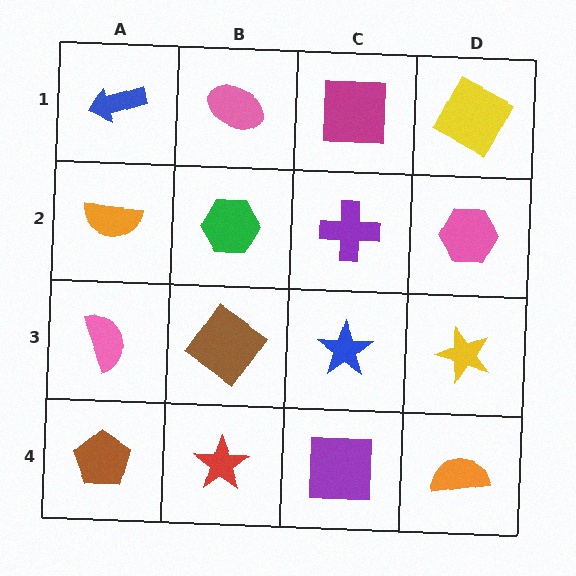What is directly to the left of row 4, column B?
A brown pentagon.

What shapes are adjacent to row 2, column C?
A magenta square (row 1, column C), a blue star (row 3, column C), a green hexagon (row 2, column B), a pink hexagon (row 2, column D).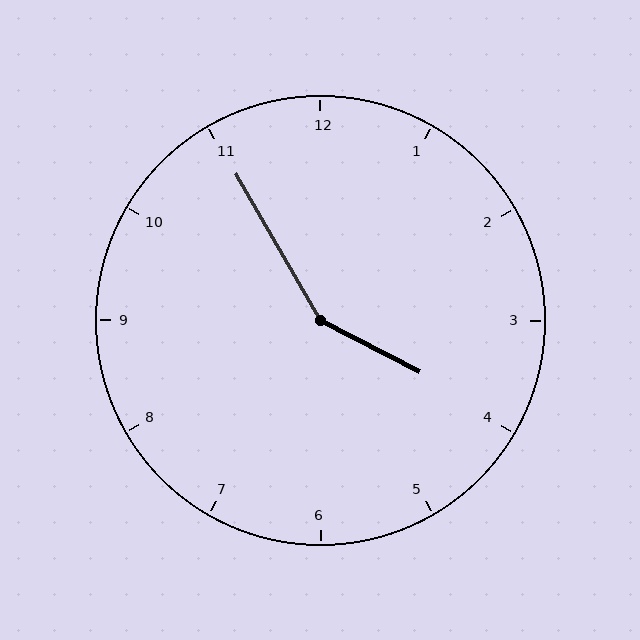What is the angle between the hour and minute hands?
Approximately 148 degrees.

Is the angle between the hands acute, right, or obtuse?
It is obtuse.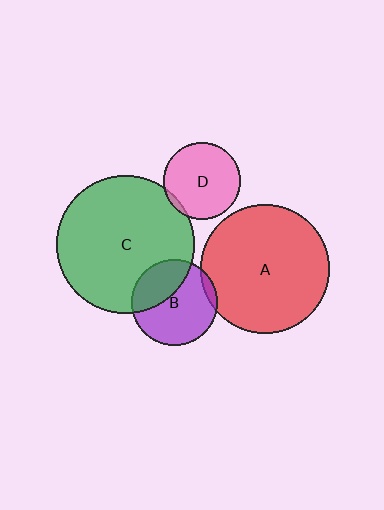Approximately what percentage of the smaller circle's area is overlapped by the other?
Approximately 35%.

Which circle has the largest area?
Circle C (green).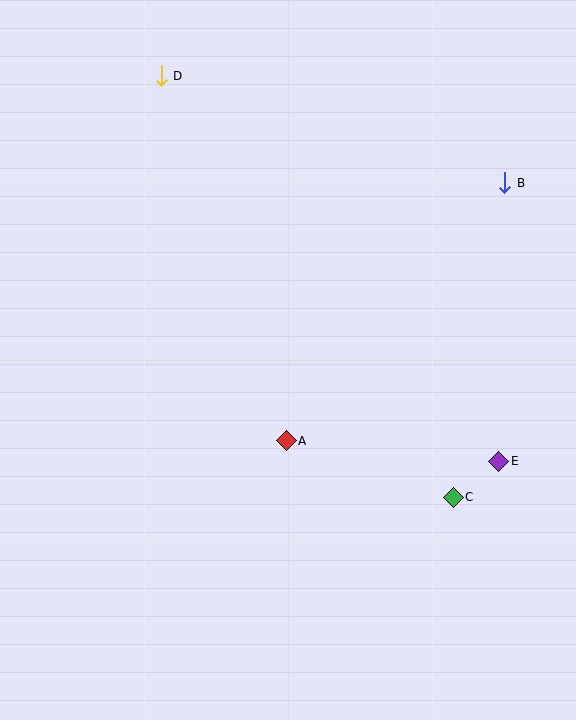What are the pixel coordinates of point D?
Point D is at (161, 76).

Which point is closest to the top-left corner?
Point D is closest to the top-left corner.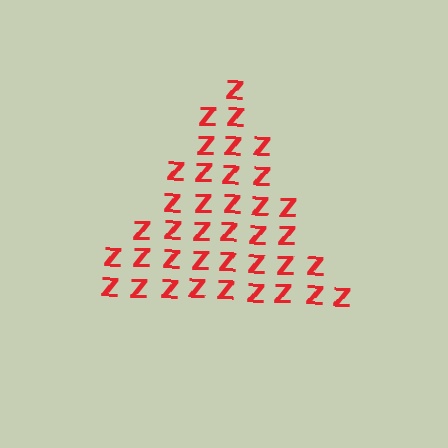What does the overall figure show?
The overall figure shows a triangle.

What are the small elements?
The small elements are letter Z's.